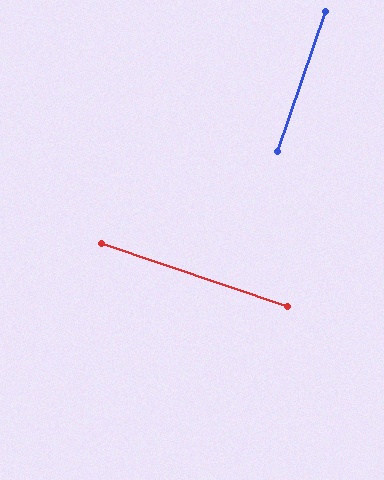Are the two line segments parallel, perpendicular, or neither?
Perpendicular — they meet at approximately 90°.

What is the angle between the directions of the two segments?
Approximately 90 degrees.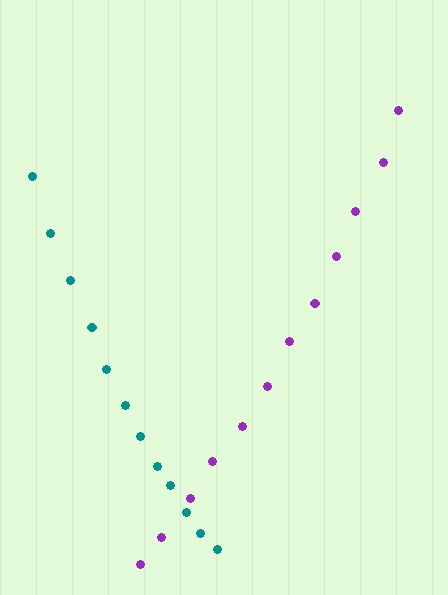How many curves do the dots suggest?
There are 2 distinct paths.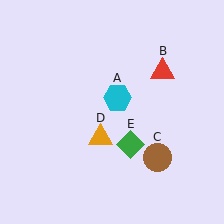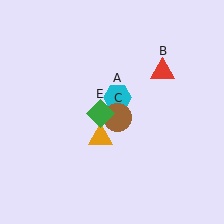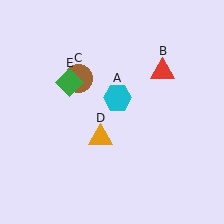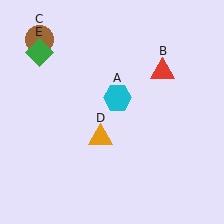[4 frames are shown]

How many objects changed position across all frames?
2 objects changed position: brown circle (object C), green diamond (object E).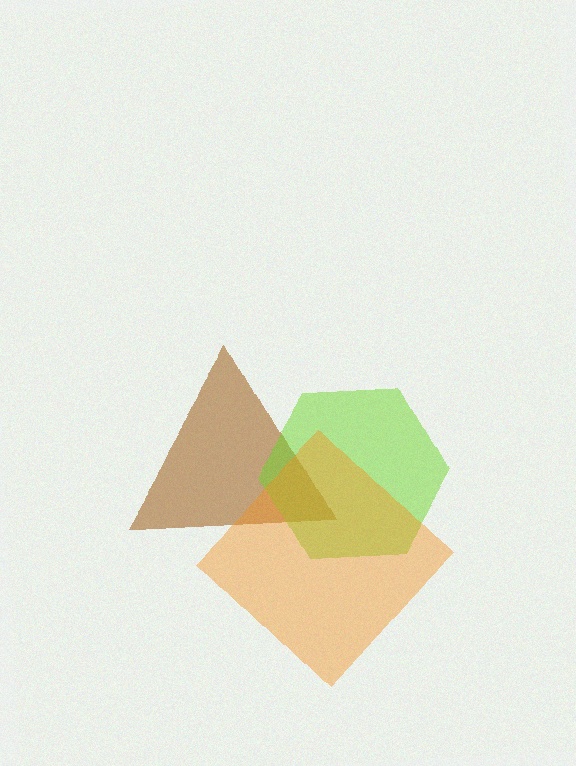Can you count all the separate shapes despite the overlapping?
Yes, there are 3 separate shapes.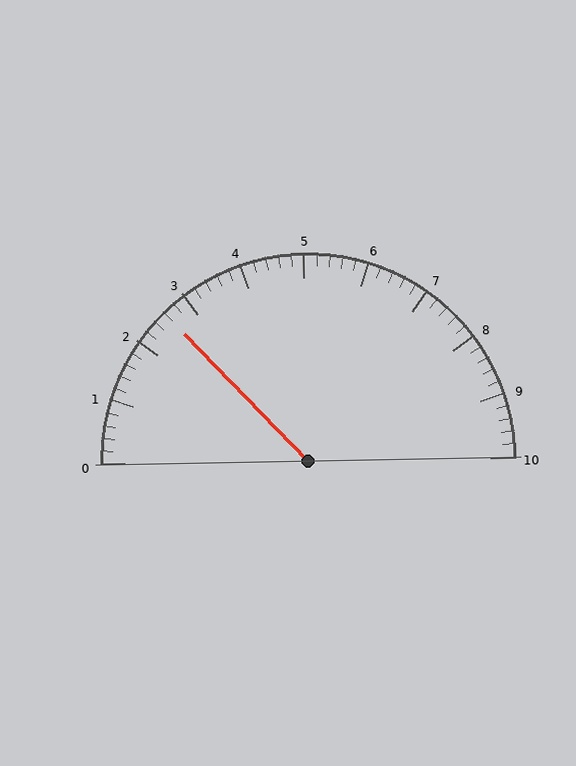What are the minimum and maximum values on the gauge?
The gauge ranges from 0 to 10.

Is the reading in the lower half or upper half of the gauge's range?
The reading is in the lower half of the range (0 to 10).